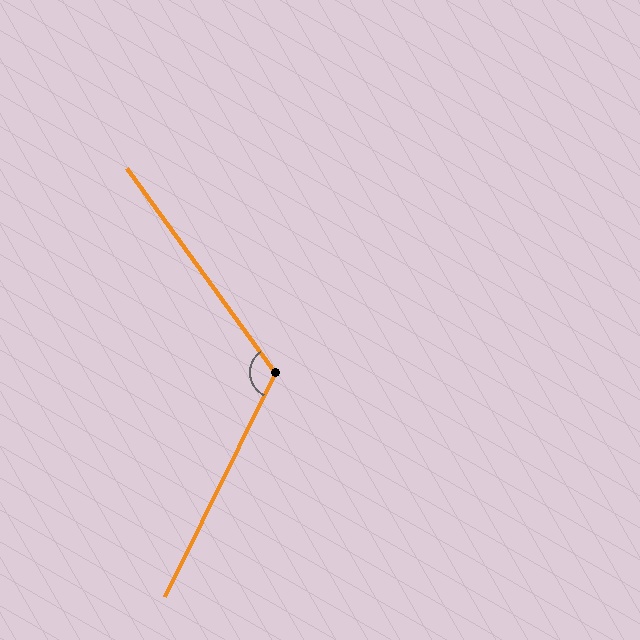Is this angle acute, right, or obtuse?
It is obtuse.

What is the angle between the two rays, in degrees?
Approximately 118 degrees.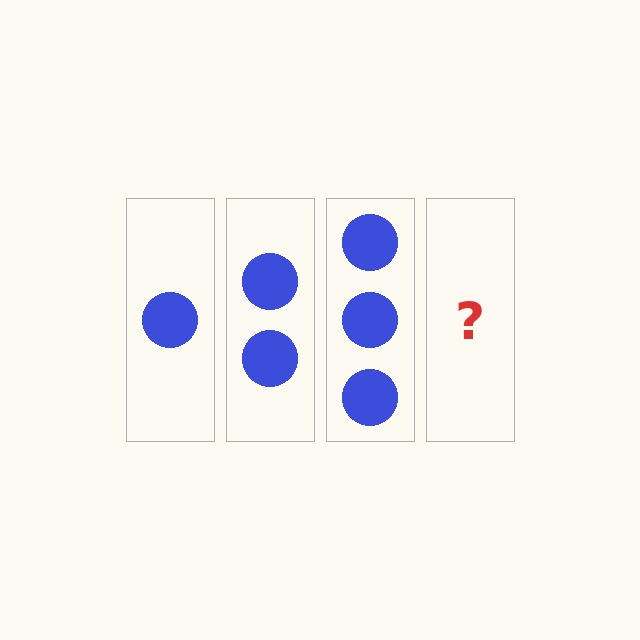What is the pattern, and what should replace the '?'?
The pattern is that each step adds one more circle. The '?' should be 4 circles.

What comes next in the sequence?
The next element should be 4 circles.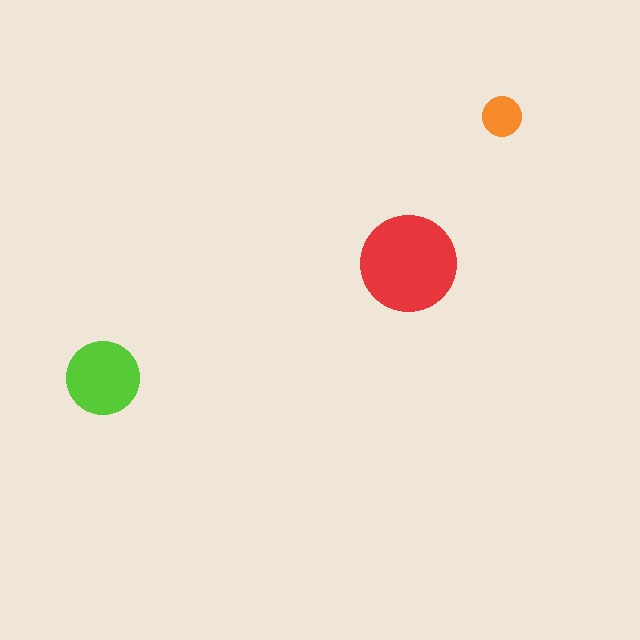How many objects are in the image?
There are 3 objects in the image.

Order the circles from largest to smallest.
the red one, the lime one, the orange one.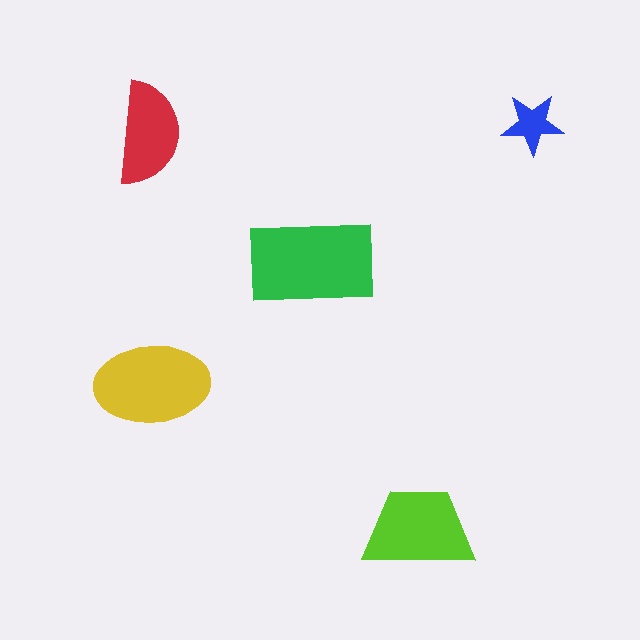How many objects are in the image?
There are 5 objects in the image.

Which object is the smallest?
The blue star.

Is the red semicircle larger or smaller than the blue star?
Larger.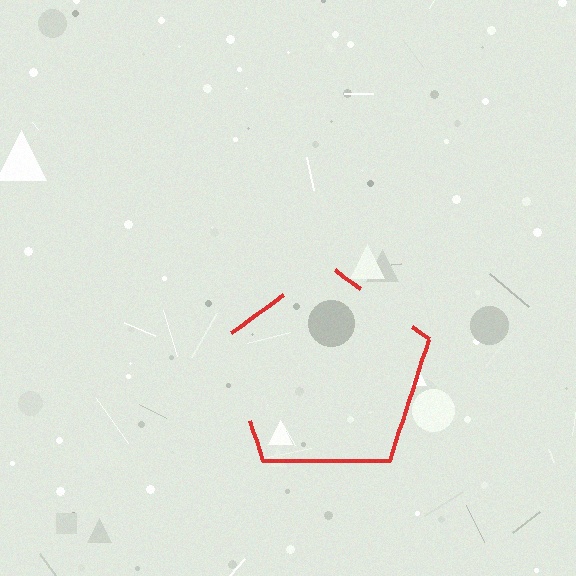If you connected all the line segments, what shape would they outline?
They would outline a pentagon.